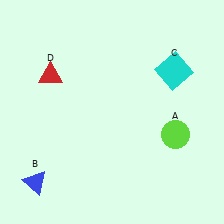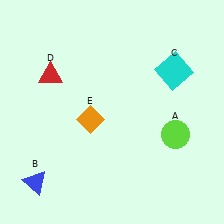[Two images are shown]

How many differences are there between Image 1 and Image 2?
There is 1 difference between the two images.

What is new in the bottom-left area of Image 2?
An orange diamond (E) was added in the bottom-left area of Image 2.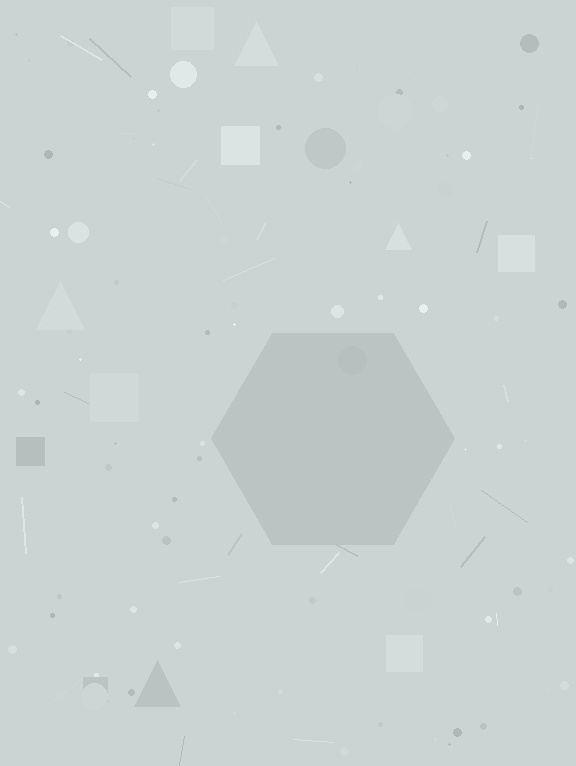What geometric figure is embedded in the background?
A hexagon is embedded in the background.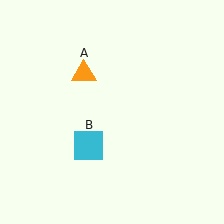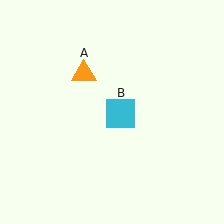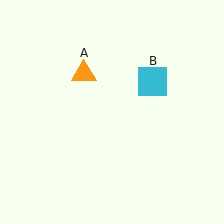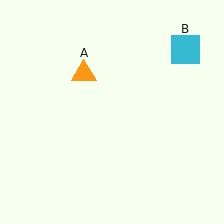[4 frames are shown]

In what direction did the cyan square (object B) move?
The cyan square (object B) moved up and to the right.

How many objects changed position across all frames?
1 object changed position: cyan square (object B).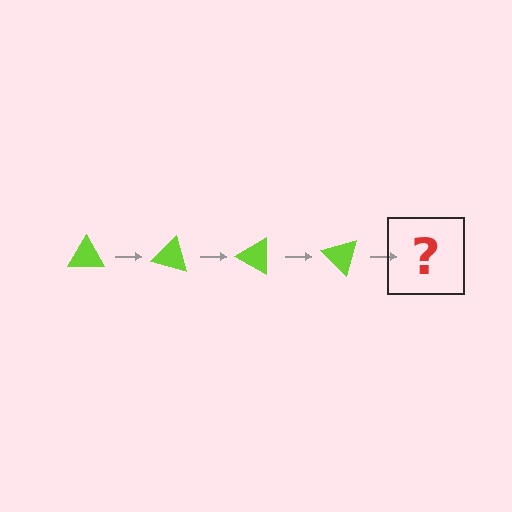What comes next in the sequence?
The next element should be a lime triangle rotated 60 degrees.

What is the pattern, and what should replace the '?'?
The pattern is that the triangle rotates 15 degrees each step. The '?' should be a lime triangle rotated 60 degrees.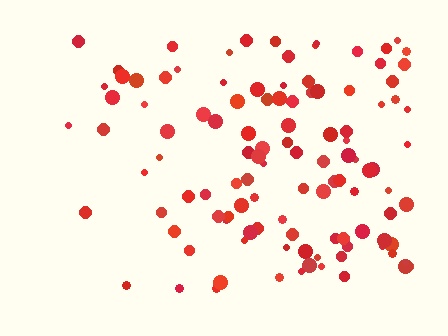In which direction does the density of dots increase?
From left to right, with the right side densest.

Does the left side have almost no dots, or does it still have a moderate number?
Still a moderate number, just noticeably fewer than the right.